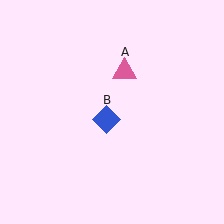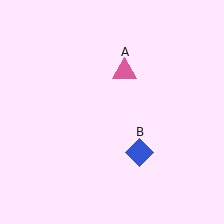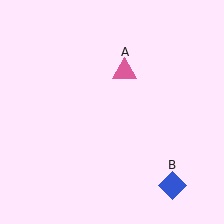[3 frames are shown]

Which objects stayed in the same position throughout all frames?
Pink triangle (object A) remained stationary.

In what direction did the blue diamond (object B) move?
The blue diamond (object B) moved down and to the right.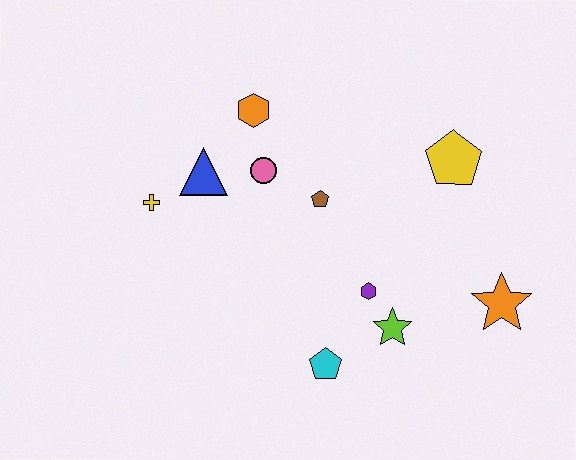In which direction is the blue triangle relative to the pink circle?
The blue triangle is to the left of the pink circle.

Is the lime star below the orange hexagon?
Yes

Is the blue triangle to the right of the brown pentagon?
No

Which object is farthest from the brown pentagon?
The orange star is farthest from the brown pentagon.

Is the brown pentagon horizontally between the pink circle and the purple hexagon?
Yes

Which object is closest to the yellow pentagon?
The brown pentagon is closest to the yellow pentagon.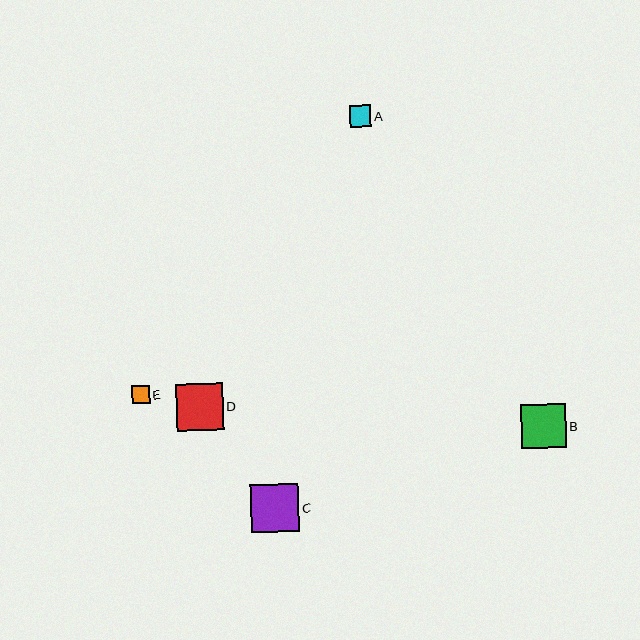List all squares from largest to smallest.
From largest to smallest: C, D, B, A, E.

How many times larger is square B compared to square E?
Square B is approximately 2.5 times the size of square E.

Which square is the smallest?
Square E is the smallest with a size of approximately 18 pixels.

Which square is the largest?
Square C is the largest with a size of approximately 48 pixels.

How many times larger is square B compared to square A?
Square B is approximately 2.1 times the size of square A.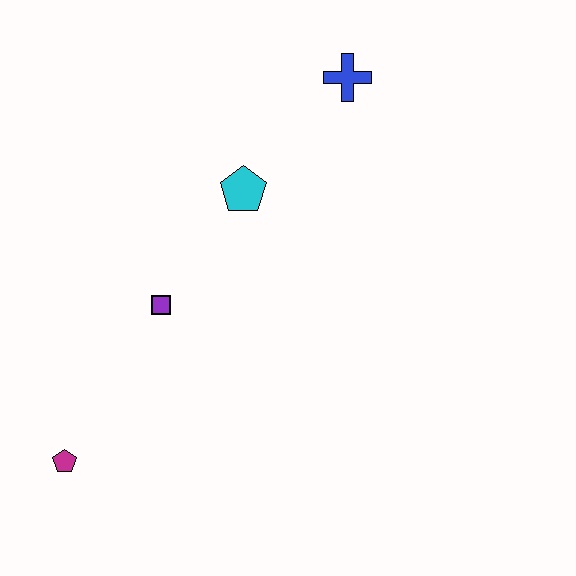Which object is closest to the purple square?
The cyan pentagon is closest to the purple square.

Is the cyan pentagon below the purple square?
No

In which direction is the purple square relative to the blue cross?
The purple square is below the blue cross.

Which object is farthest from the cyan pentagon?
The magenta pentagon is farthest from the cyan pentagon.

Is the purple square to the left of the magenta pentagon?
No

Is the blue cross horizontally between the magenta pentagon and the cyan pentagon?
No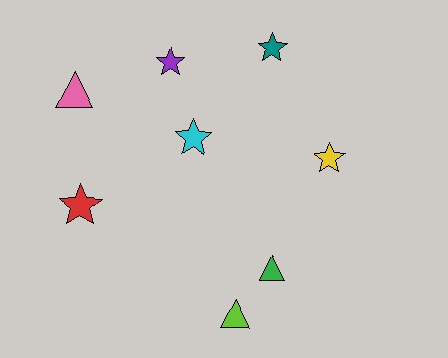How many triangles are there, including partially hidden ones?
There are 3 triangles.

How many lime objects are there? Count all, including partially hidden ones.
There is 1 lime object.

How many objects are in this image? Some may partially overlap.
There are 8 objects.